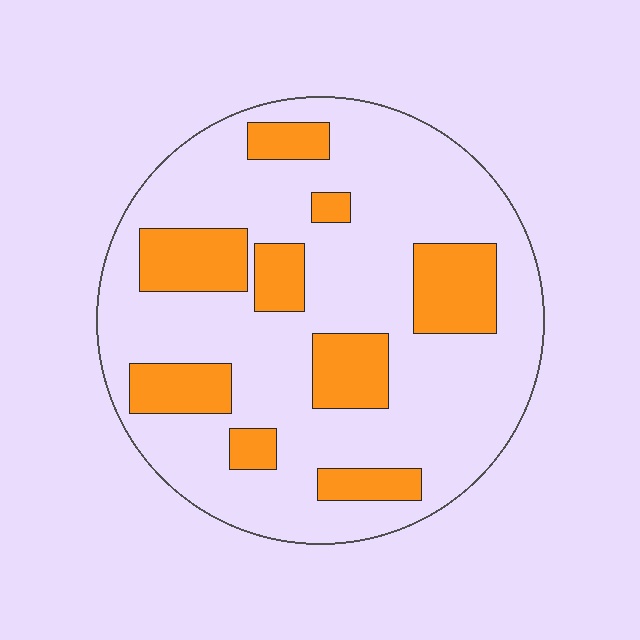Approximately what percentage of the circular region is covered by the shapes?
Approximately 25%.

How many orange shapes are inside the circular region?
9.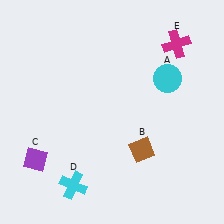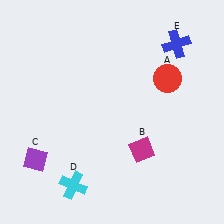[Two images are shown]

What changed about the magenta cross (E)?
In Image 1, E is magenta. In Image 2, it changed to blue.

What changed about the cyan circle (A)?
In Image 1, A is cyan. In Image 2, it changed to red.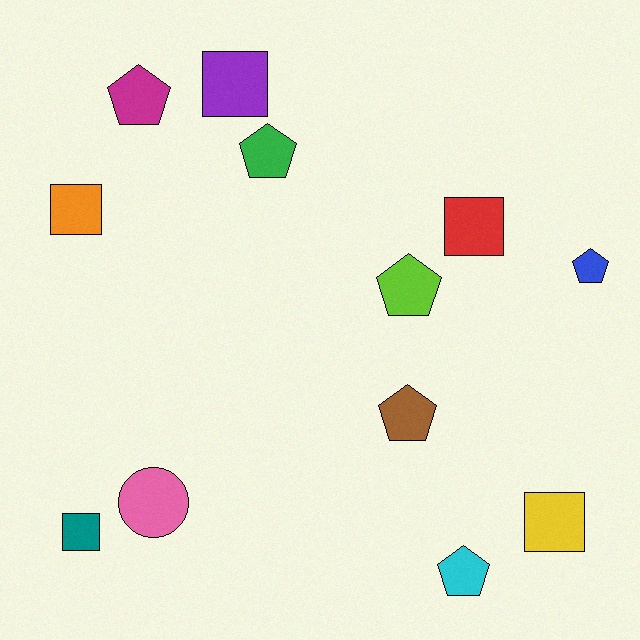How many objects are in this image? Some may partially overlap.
There are 12 objects.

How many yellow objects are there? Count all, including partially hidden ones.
There is 1 yellow object.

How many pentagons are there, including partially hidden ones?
There are 6 pentagons.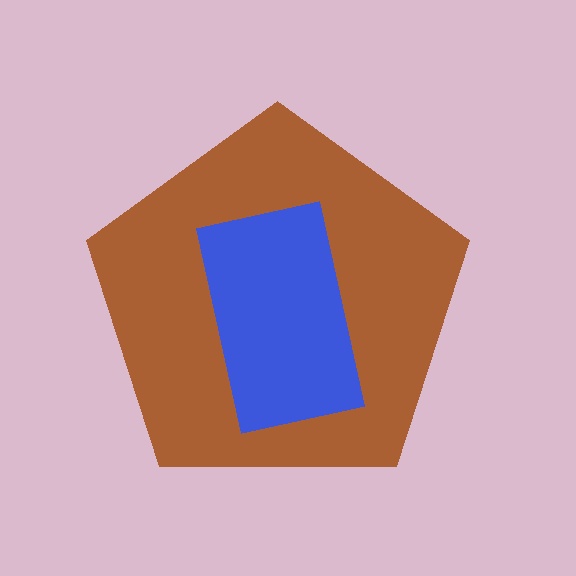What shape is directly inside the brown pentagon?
The blue rectangle.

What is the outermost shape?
The brown pentagon.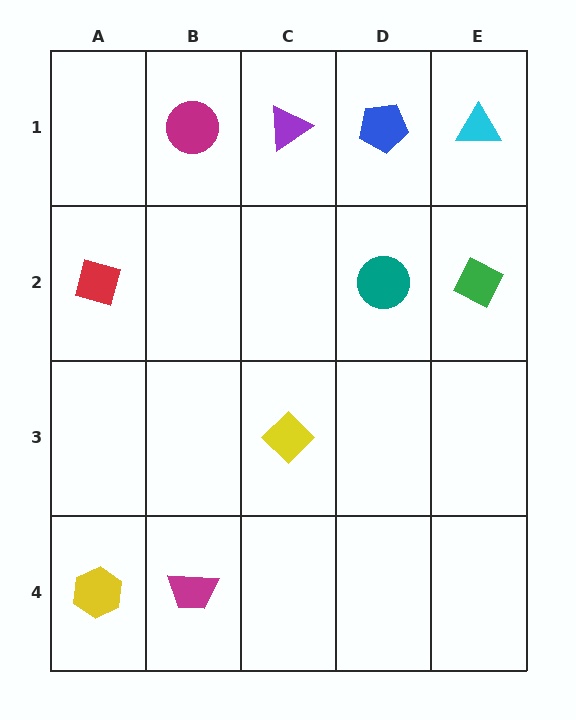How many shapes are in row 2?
3 shapes.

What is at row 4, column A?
A yellow hexagon.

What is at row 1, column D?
A blue pentagon.